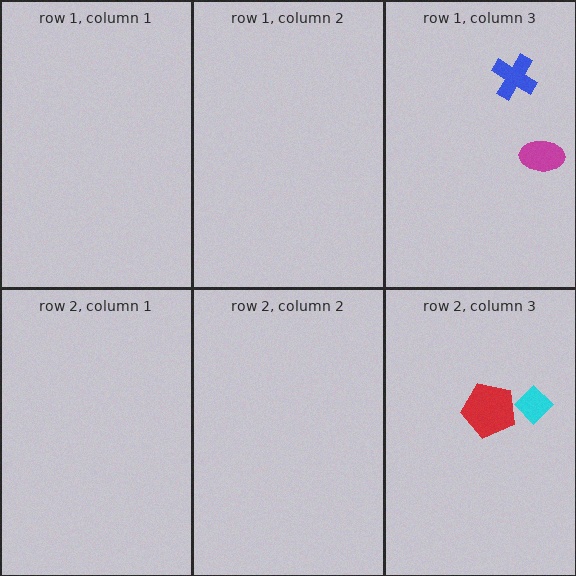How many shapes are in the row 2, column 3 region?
2.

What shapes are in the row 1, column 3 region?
The blue cross, the magenta ellipse.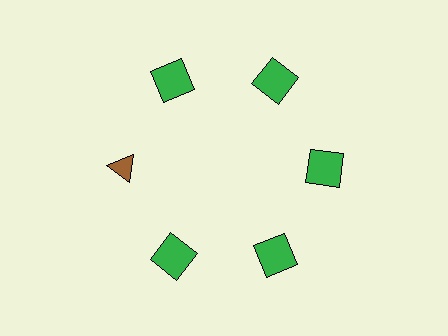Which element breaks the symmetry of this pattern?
The brown triangle at roughly the 9 o'clock position breaks the symmetry. All other shapes are green squares.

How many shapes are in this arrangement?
There are 6 shapes arranged in a ring pattern.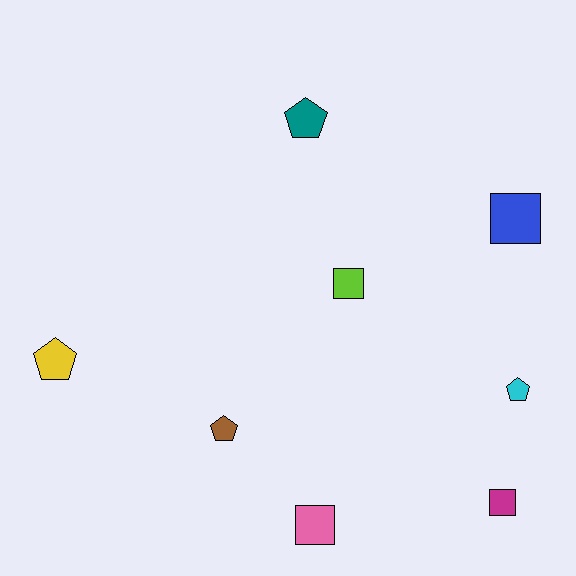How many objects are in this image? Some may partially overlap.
There are 8 objects.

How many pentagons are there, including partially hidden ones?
There are 4 pentagons.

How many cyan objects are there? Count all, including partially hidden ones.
There is 1 cyan object.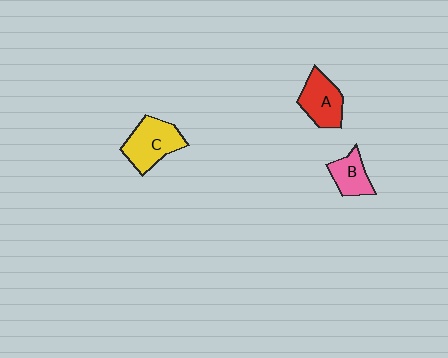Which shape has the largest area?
Shape C (yellow).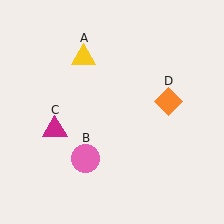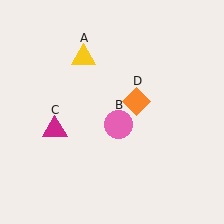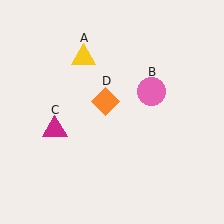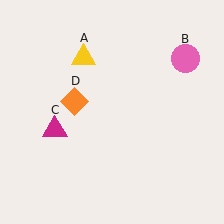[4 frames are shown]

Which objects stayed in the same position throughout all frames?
Yellow triangle (object A) and magenta triangle (object C) remained stationary.